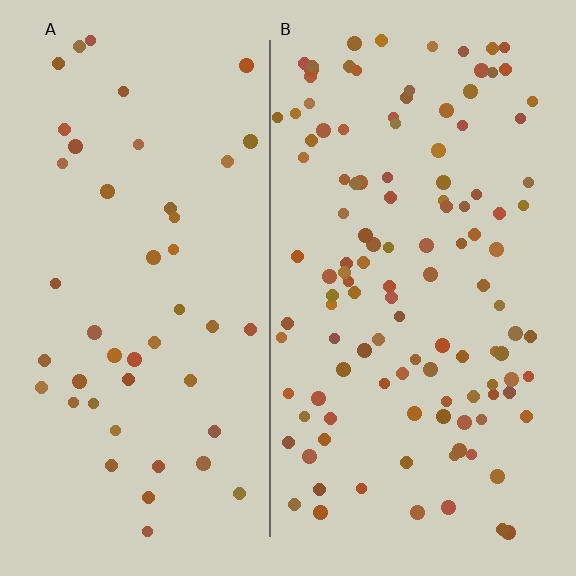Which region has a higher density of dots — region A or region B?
B (the right).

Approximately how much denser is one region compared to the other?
Approximately 2.6× — region B over region A.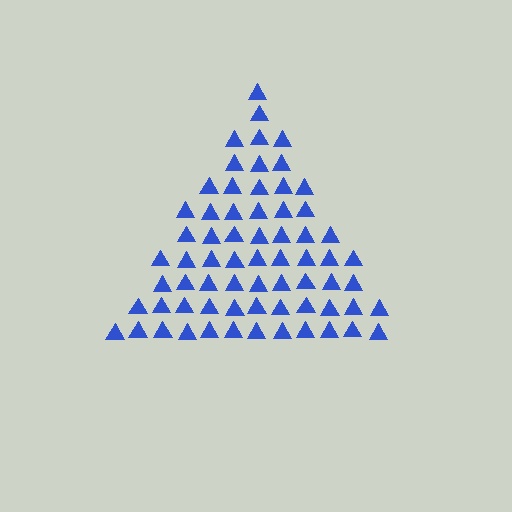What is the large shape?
The large shape is a triangle.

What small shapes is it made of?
It is made of small triangles.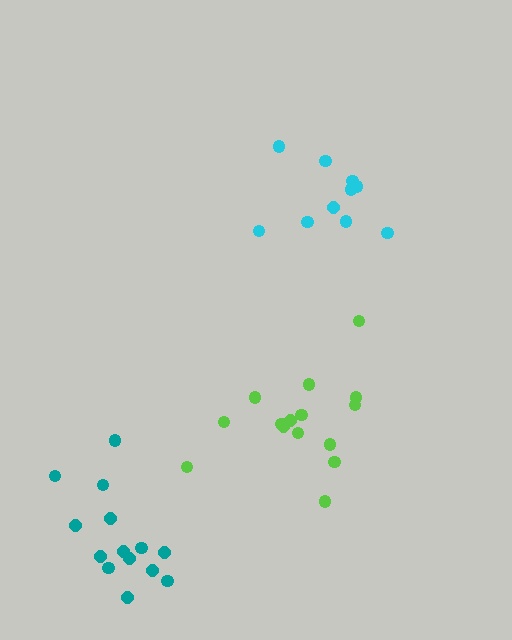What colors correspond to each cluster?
The clusters are colored: teal, cyan, lime.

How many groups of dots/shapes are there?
There are 3 groups.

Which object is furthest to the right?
The cyan cluster is rightmost.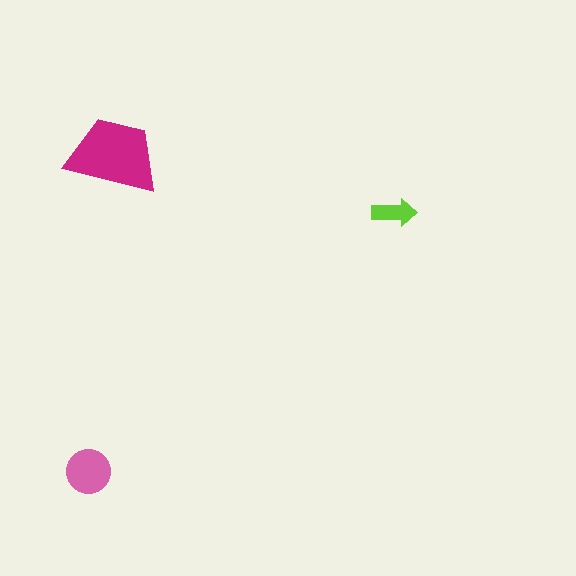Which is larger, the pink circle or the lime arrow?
The pink circle.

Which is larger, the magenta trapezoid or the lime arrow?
The magenta trapezoid.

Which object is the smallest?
The lime arrow.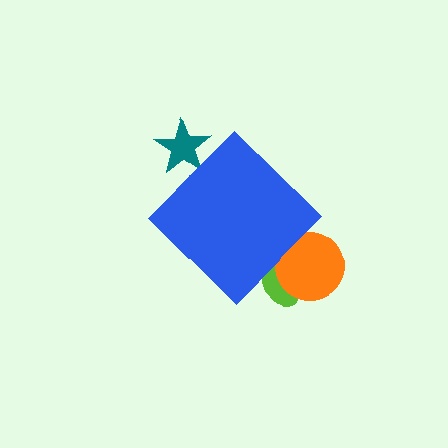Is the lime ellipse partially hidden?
Yes, the lime ellipse is partially hidden behind the blue diamond.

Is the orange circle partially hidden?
Yes, the orange circle is partially hidden behind the blue diamond.